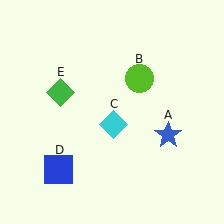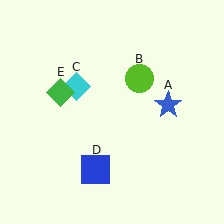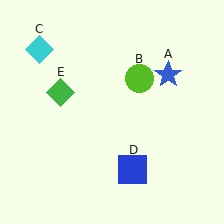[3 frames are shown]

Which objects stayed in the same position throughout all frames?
Lime circle (object B) and green diamond (object E) remained stationary.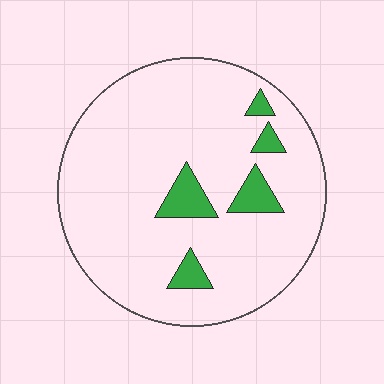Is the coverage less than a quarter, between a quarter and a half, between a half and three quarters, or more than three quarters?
Less than a quarter.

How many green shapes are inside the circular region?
5.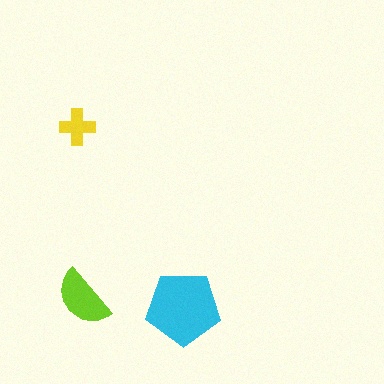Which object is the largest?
The cyan pentagon.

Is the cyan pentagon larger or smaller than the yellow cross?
Larger.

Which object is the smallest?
The yellow cross.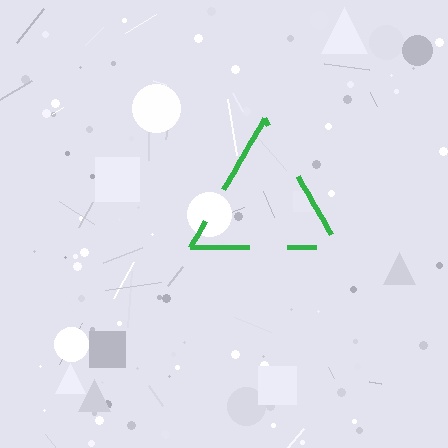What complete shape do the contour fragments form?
The contour fragments form a triangle.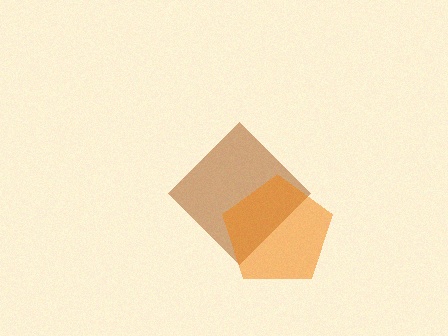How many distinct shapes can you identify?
There are 2 distinct shapes: a brown diamond, an orange pentagon.